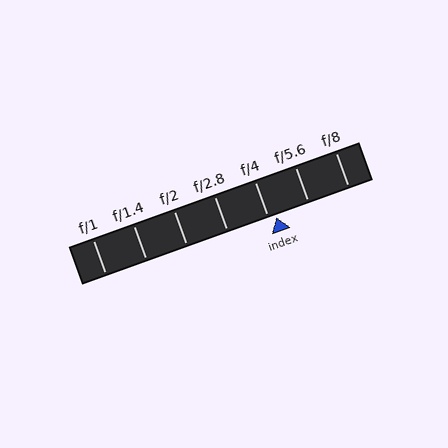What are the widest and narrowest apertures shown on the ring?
The widest aperture shown is f/1 and the narrowest is f/8.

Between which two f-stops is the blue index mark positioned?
The index mark is between f/4 and f/5.6.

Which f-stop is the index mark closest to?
The index mark is closest to f/4.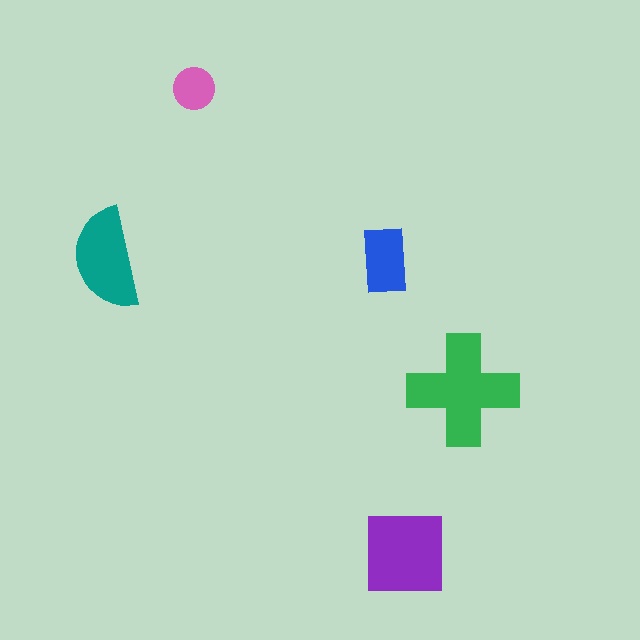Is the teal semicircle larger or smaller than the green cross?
Smaller.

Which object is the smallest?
The pink circle.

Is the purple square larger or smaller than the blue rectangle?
Larger.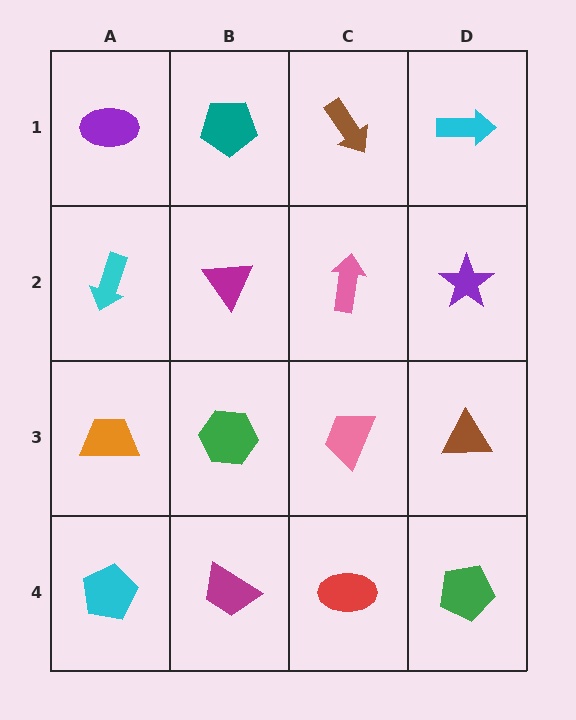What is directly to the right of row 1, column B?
A brown arrow.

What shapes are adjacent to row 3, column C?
A pink arrow (row 2, column C), a red ellipse (row 4, column C), a green hexagon (row 3, column B), a brown triangle (row 3, column D).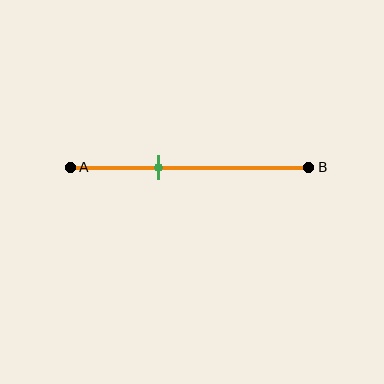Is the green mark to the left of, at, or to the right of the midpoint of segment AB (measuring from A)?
The green mark is to the left of the midpoint of segment AB.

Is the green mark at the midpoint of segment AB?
No, the mark is at about 35% from A, not at the 50% midpoint.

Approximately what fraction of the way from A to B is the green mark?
The green mark is approximately 35% of the way from A to B.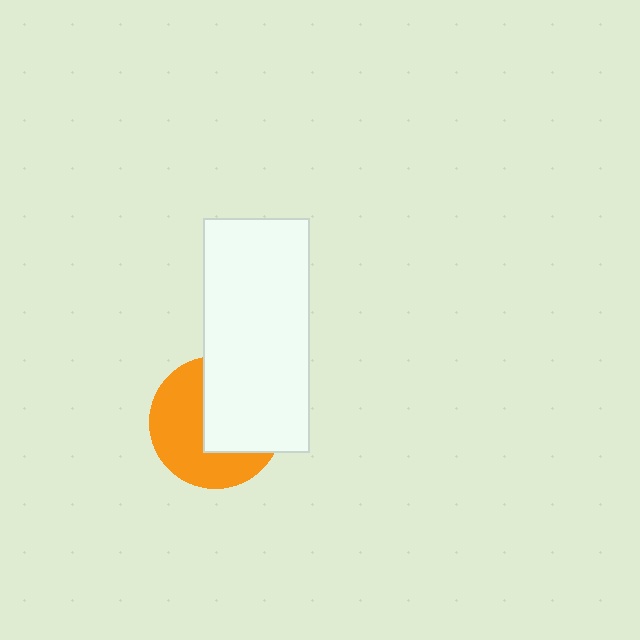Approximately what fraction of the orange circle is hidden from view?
Roughly 48% of the orange circle is hidden behind the white rectangle.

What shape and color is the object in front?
The object in front is a white rectangle.